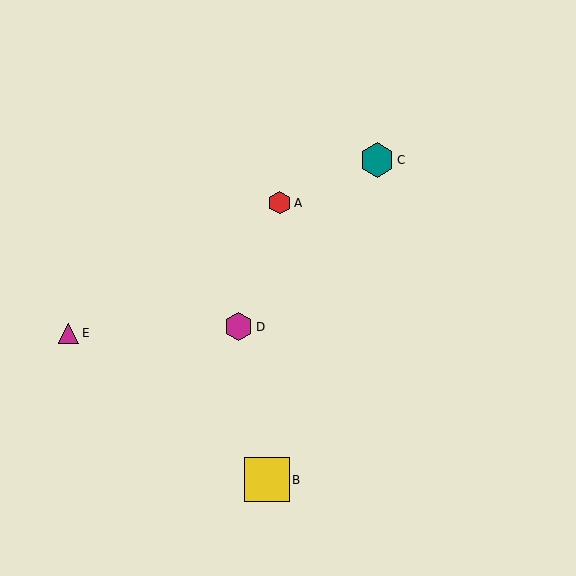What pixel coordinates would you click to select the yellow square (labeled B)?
Click at (267, 480) to select the yellow square B.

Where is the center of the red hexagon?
The center of the red hexagon is at (280, 203).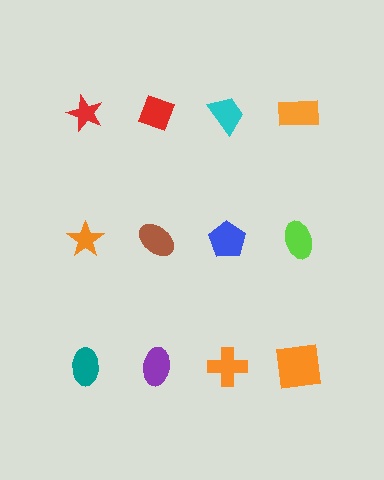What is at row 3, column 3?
An orange cross.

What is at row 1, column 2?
A red diamond.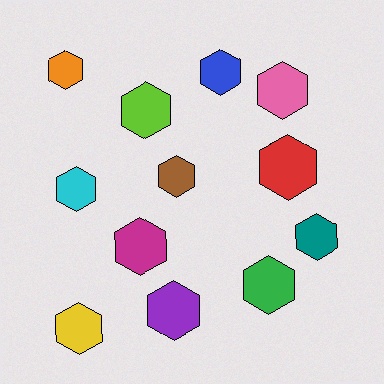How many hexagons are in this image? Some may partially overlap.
There are 12 hexagons.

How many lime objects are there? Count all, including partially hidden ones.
There is 1 lime object.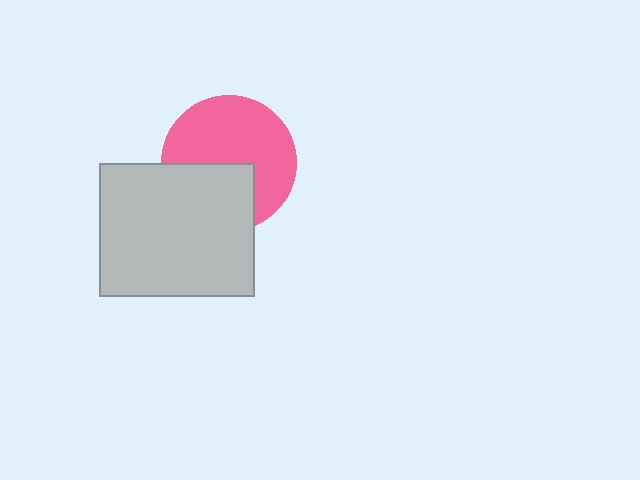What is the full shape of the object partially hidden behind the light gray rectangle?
The partially hidden object is a pink circle.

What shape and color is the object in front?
The object in front is a light gray rectangle.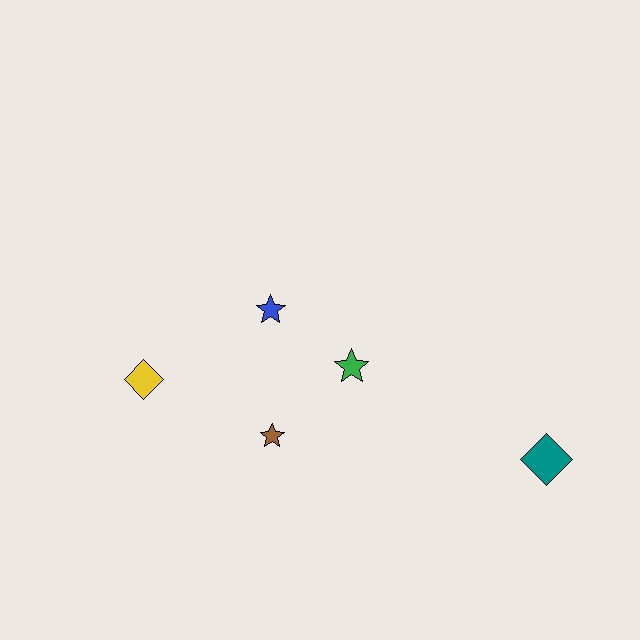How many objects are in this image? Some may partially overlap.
There are 5 objects.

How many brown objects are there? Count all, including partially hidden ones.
There is 1 brown object.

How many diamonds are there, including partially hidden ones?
There are 2 diamonds.